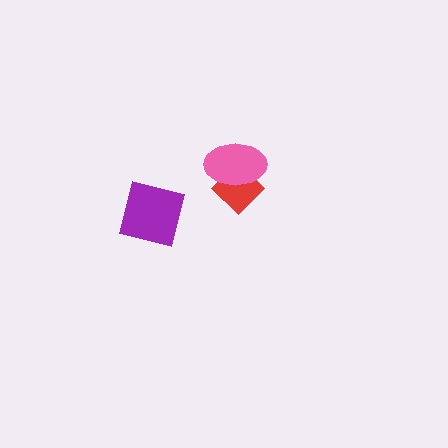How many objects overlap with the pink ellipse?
1 object overlaps with the pink ellipse.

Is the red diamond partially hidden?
Yes, it is partially covered by another shape.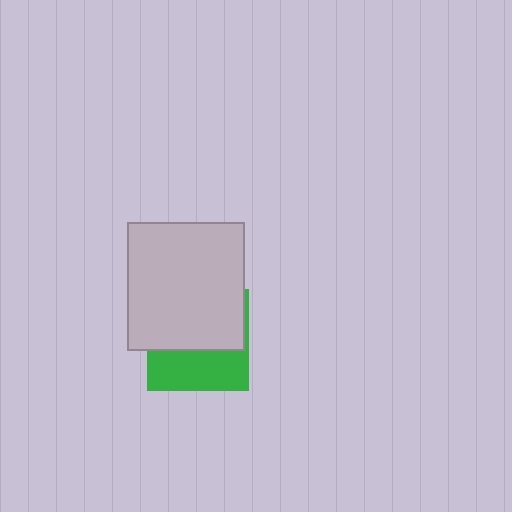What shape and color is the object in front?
The object in front is a light gray rectangle.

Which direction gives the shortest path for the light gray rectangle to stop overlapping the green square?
Moving up gives the shortest separation.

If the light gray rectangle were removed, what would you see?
You would see the complete green square.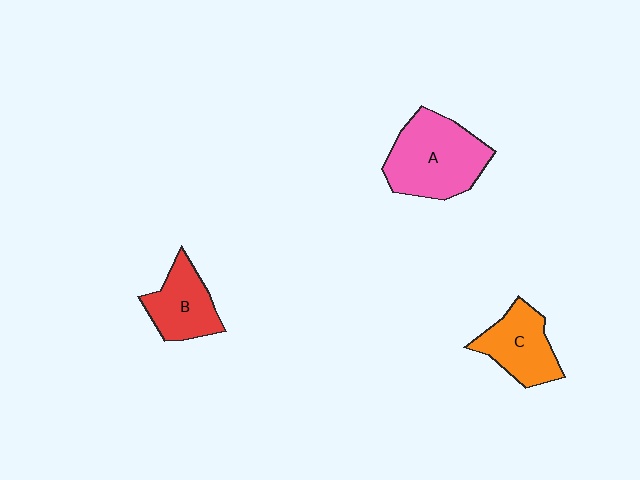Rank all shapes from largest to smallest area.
From largest to smallest: A (pink), C (orange), B (red).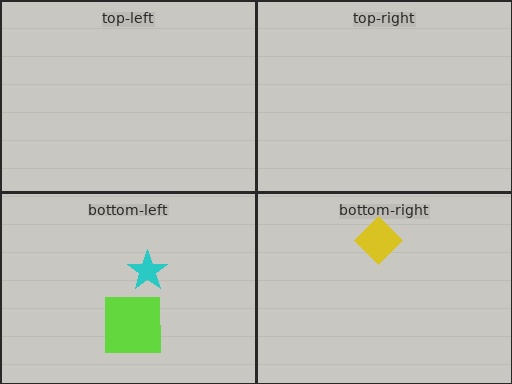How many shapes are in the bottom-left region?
2.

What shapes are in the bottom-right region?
The yellow diamond.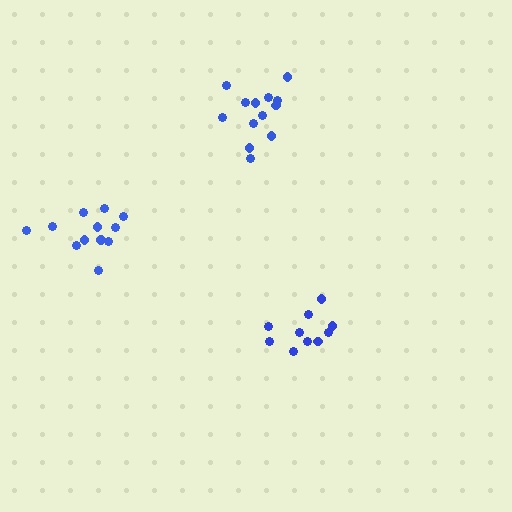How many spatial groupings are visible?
There are 3 spatial groupings.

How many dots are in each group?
Group 1: 10 dots, Group 2: 12 dots, Group 3: 13 dots (35 total).